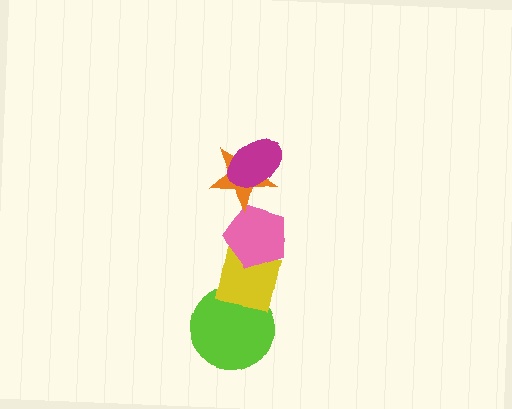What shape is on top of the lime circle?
The yellow square is on top of the lime circle.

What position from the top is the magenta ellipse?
The magenta ellipse is 1st from the top.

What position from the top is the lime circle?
The lime circle is 5th from the top.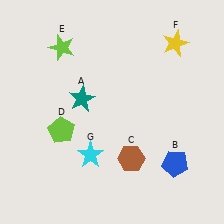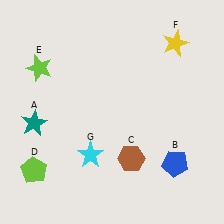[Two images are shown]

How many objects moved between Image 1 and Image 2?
3 objects moved between the two images.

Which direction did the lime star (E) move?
The lime star (E) moved left.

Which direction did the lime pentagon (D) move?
The lime pentagon (D) moved down.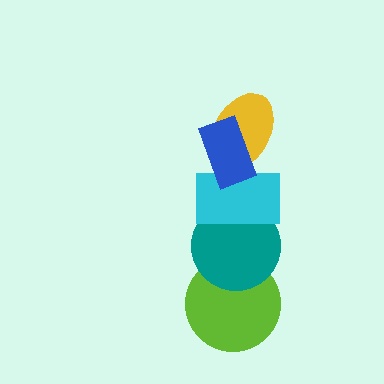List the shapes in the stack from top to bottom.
From top to bottom: the blue rectangle, the yellow ellipse, the cyan rectangle, the teal circle, the lime circle.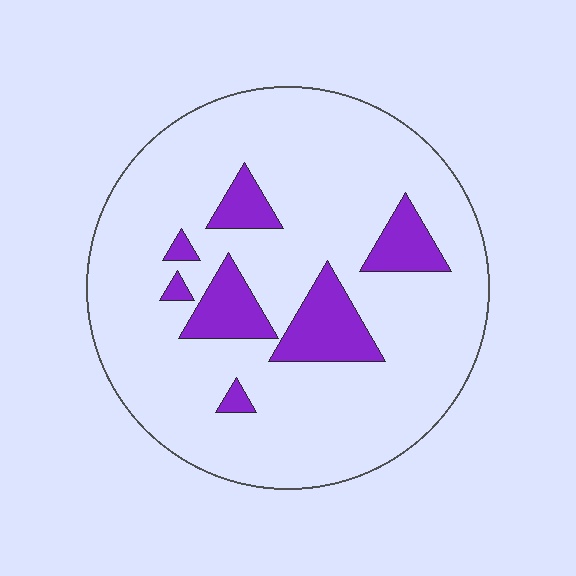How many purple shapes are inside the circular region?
7.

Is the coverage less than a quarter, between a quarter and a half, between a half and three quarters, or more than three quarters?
Less than a quarter.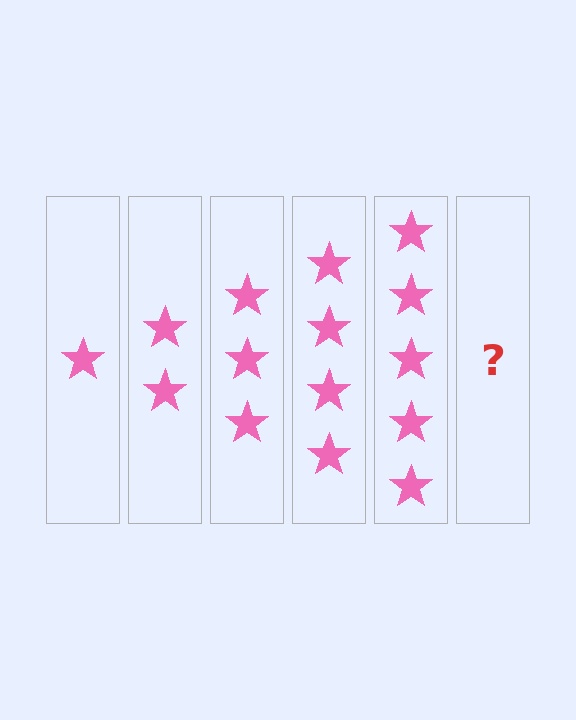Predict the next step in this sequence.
The next step is 6 stars.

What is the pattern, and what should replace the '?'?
The pattern is that each step adds one more star. The '?' should be 6 stars.